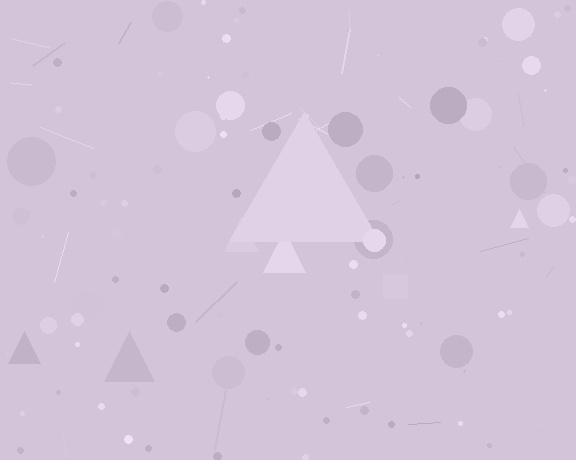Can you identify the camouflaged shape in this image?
The camouflaged shape is a triangle.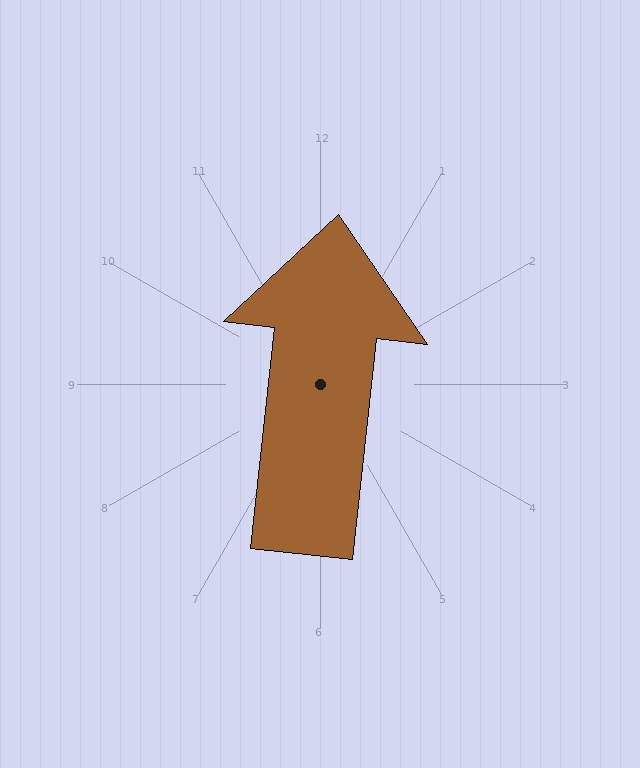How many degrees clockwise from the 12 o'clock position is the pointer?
Approximately 6 degrees.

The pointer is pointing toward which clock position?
Roughly 12 o'clock.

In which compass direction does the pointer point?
North.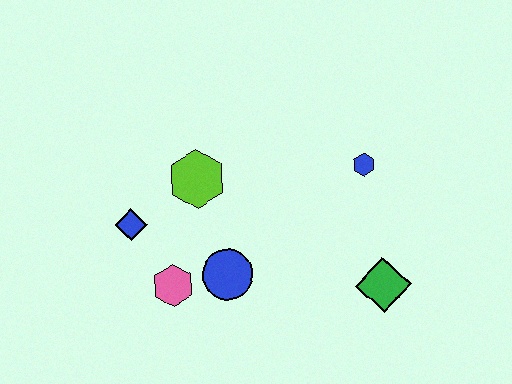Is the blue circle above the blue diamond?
No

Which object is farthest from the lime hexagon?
The green diamond is farthest from the lime hexagon.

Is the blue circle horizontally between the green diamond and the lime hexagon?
Yes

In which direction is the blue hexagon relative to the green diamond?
The blue hexagon is above the green diamond.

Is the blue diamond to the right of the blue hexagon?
No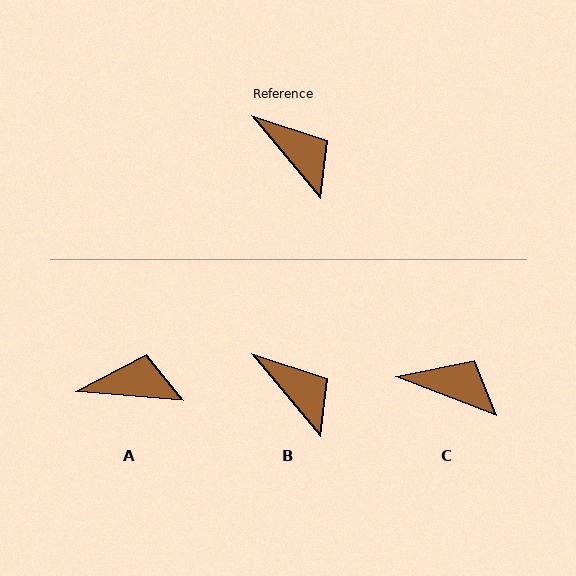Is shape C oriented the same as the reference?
No, it is off by about 29 degrees.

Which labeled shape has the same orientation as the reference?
B.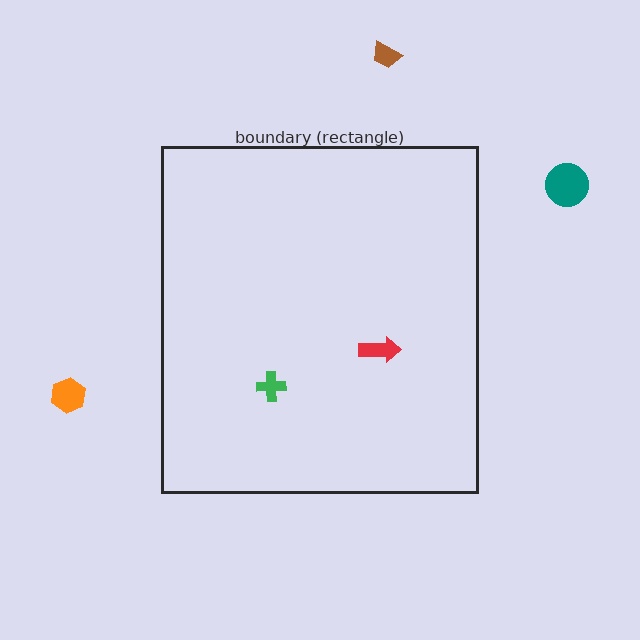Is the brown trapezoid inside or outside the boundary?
Outside.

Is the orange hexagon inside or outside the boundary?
Outside.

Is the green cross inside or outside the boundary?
Inside.